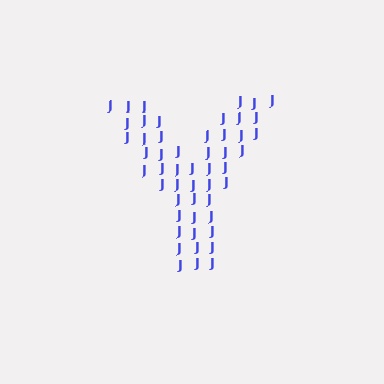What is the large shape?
The large shape is the letter Y.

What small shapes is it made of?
It is made of small letter J's.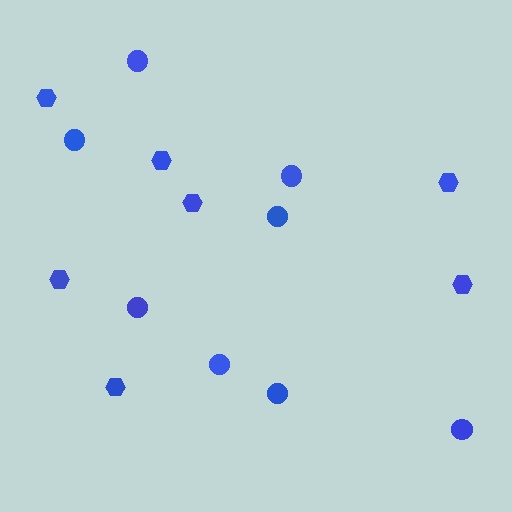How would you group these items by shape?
There are 2 groups: one group of circles (8) and one group of hexagons (7).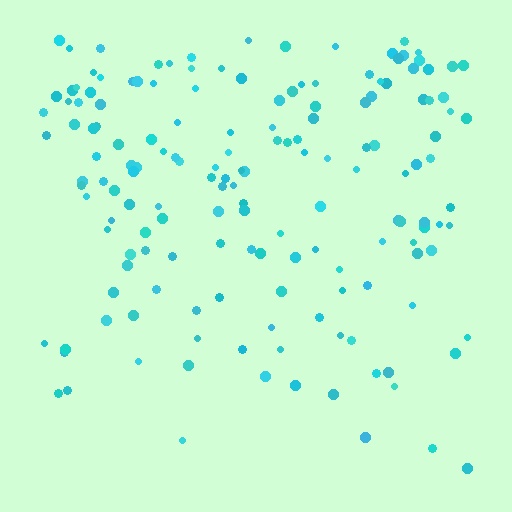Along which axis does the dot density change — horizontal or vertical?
Vertical.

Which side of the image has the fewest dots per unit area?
The bottom.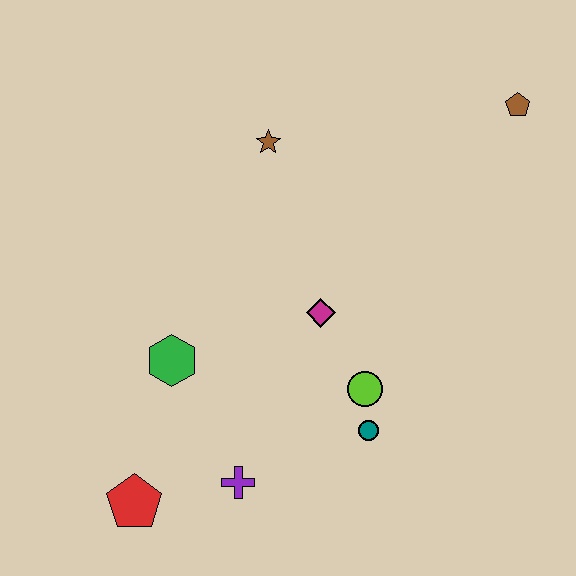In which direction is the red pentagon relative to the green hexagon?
The red pentagon is below the green hexagon.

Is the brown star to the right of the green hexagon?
Yes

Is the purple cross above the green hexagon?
No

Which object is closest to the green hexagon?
The purple cross is closest to the green hexagon.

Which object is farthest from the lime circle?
The brown pentagon is farthest from the lime circle.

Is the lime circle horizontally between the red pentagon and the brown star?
No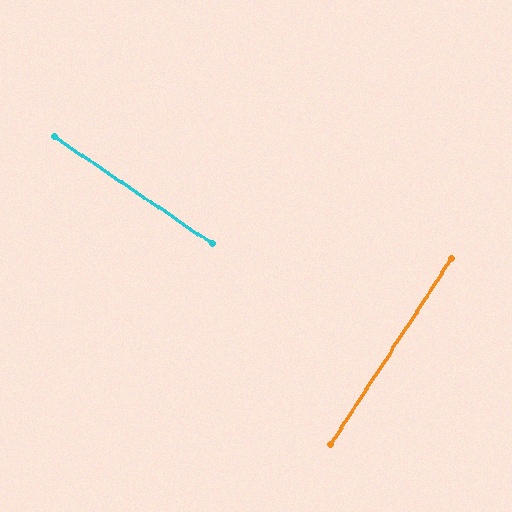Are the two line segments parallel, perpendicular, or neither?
Perpendicular — they meet at approximately 89°.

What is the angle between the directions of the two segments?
Approximately 89 degrees.